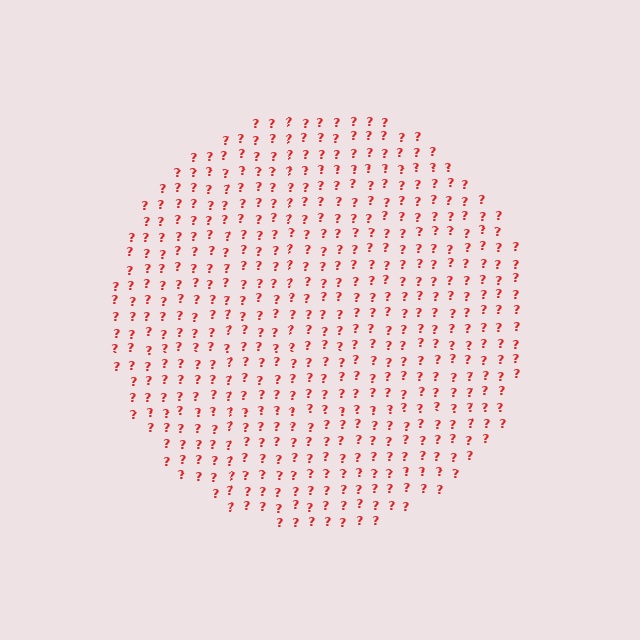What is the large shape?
The large shape is a circle.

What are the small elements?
The small elements are question marks.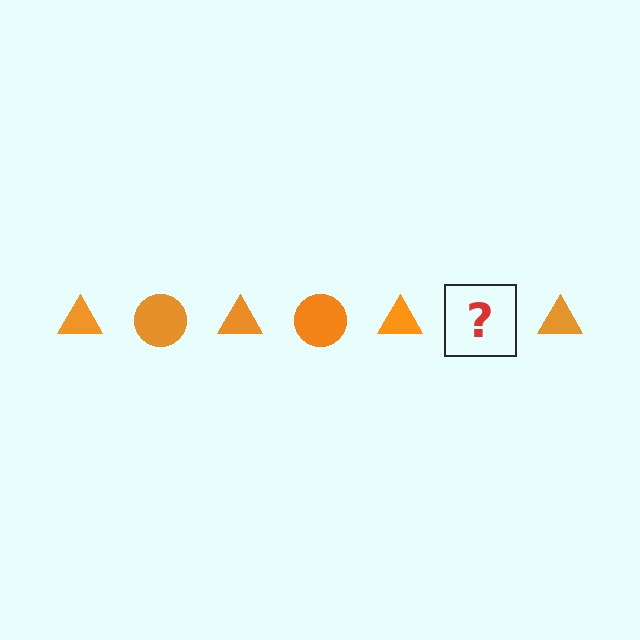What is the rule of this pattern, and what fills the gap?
The rule is that the pattern cycles through triangle, circle shapes in orange. The gap should be filled with an orange circle.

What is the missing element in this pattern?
The missing element is an orange circle.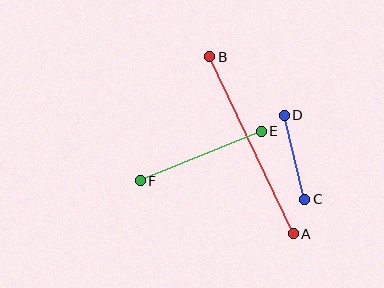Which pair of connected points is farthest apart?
Points A and B are farthest apart.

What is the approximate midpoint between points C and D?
The midpoint is at approximately (294, 157) pixels.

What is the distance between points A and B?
The distance is approximately 196 pixels.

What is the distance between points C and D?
The distance is approximately 87 pixels.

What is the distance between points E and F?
The distance is approximately 131 pixels.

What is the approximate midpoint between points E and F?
The midpoint is at approximately (201, 156) pixels.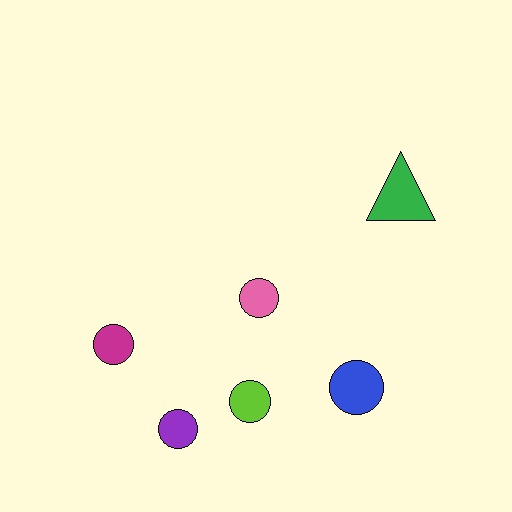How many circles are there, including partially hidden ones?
There are 5 circles.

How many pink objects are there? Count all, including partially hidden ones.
There is 1 pink object.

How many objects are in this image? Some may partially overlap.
There are 6 objects.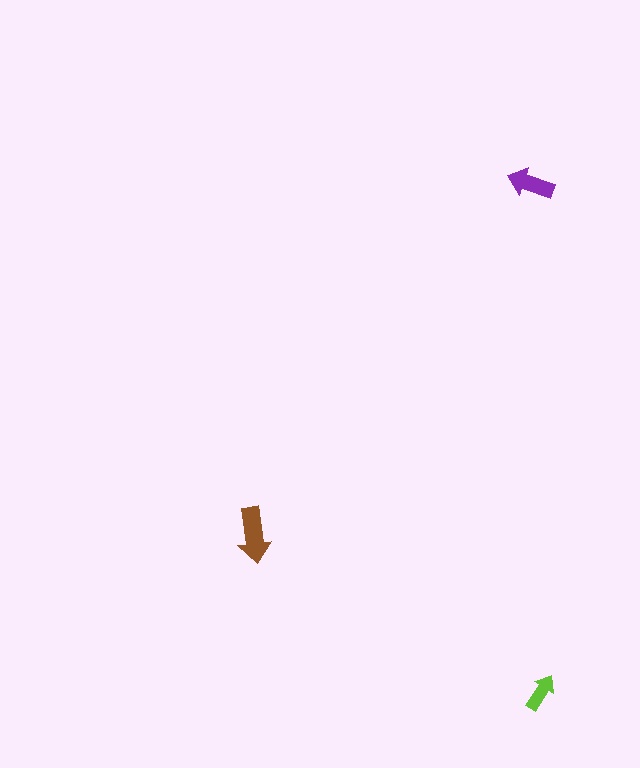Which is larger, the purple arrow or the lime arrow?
The purple one.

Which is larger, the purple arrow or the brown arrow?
The brown one.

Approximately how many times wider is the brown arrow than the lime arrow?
About 1.5 times wider.